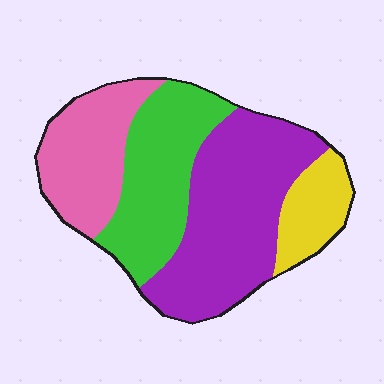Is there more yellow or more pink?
Pink.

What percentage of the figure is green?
Green takes up about one quarter (1/4) of the figure.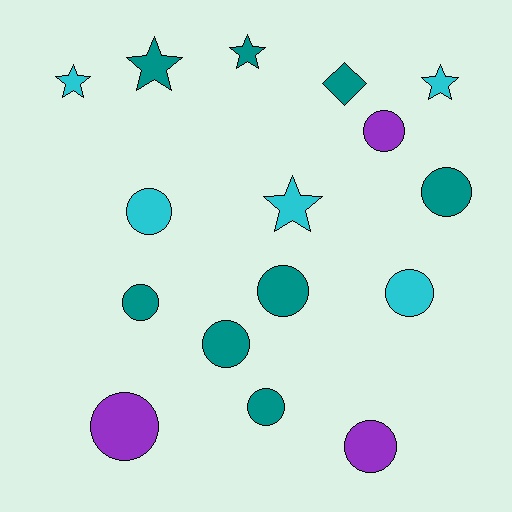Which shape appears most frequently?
Circle, with 10 objects.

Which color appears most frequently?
Teal, with 8 objects.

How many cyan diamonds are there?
There are no cyan diamonds.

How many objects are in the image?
There are 16 objects.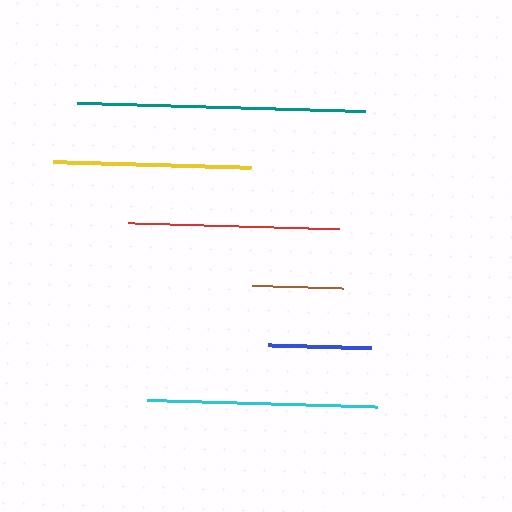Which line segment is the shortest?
The brown line is the shortest at approximately 91 pixels.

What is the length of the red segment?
The red segment is approximately 211 pixels long.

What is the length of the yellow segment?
The yellow segment is approximately 197 pixels long.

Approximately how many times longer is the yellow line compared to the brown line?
The yellow line is approximately 2.2 times the length of the brown line.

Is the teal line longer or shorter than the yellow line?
The teal line is longer than the yellow line.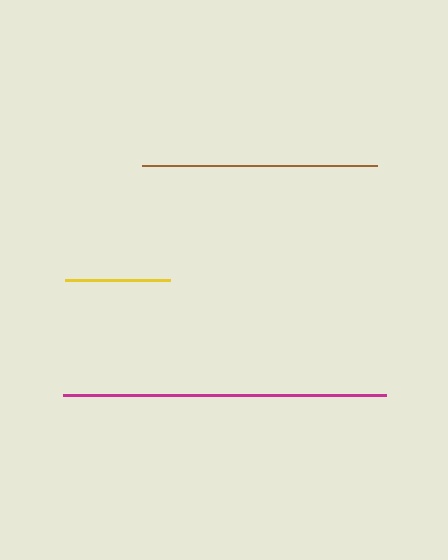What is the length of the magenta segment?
The magenta segment is approximately 324 pixels long.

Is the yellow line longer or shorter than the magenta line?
The magenta line is longer than the yellow line.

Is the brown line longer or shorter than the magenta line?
The magenta line is longer than the brown line.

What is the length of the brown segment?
The brown segment is approximately 235 pixels long.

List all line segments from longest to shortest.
From longest to shortest: magenta, brown, yellow.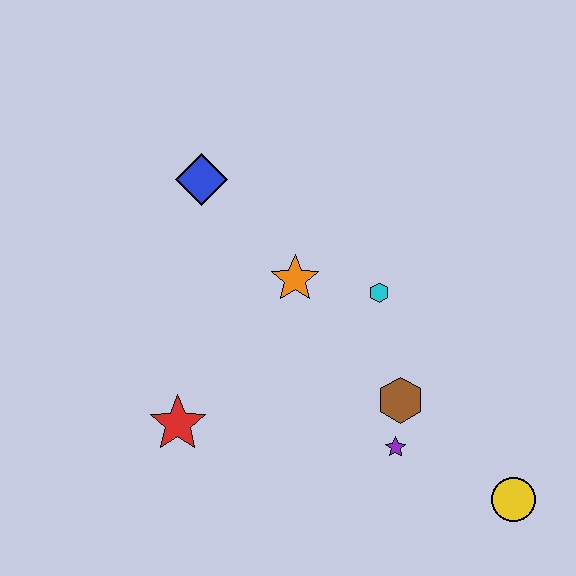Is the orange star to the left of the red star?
No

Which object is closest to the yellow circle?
The purple star is closest to the yellow circle.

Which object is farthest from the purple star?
The blue diamond is farthest from the purple star.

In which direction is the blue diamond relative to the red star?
The blue diamond is above the red star.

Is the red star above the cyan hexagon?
No